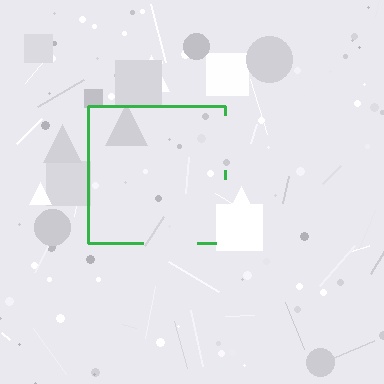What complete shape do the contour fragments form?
The contour fragments form a square.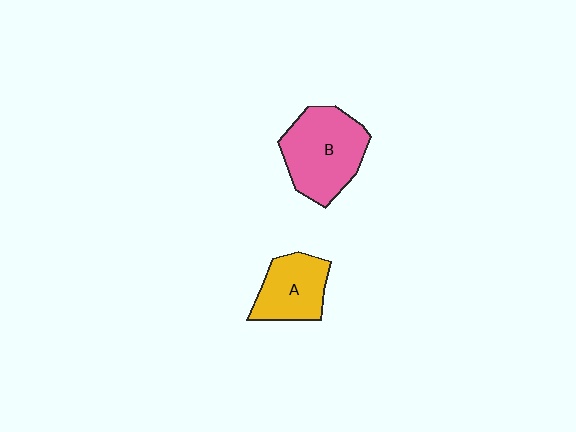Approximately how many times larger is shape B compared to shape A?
Approximately 1.5 times.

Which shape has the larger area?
Shape B (pink).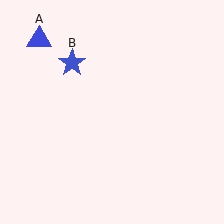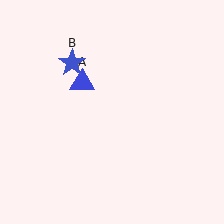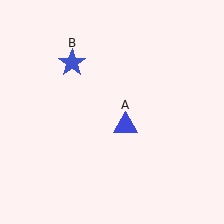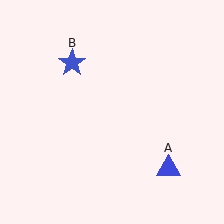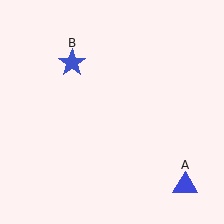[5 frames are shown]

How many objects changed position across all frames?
1 object changed position: blue triangle (object A).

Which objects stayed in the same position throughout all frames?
Blue star (object B) remained stationary.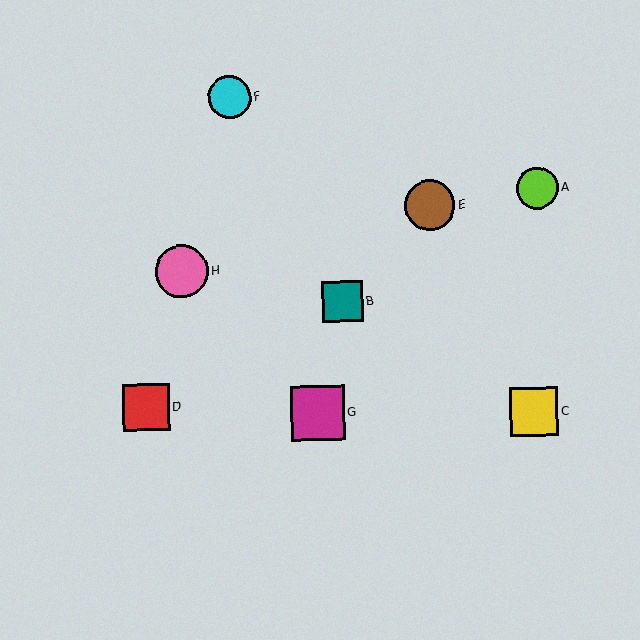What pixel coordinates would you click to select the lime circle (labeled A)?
Click at (537, 188) to select the lime circle A.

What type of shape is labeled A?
Shape A is a lime circle.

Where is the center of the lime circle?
The center of the lime circle is at (537, 188).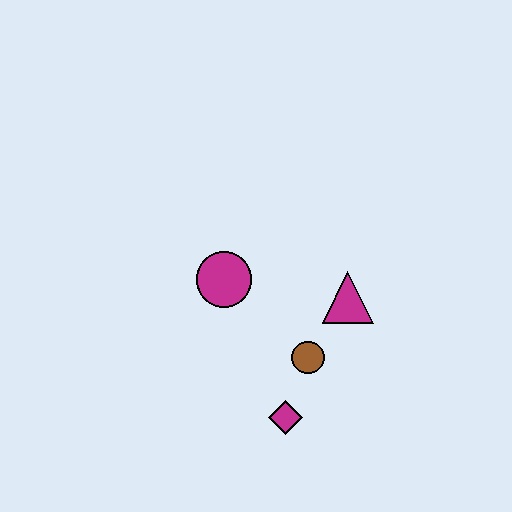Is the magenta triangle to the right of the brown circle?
Yes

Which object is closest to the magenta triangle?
The brown circle is closest to the magenta triangle.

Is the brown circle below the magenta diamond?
No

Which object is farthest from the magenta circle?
The magenta diamond is farthest from the magenta circle.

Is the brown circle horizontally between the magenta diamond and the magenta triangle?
Yes